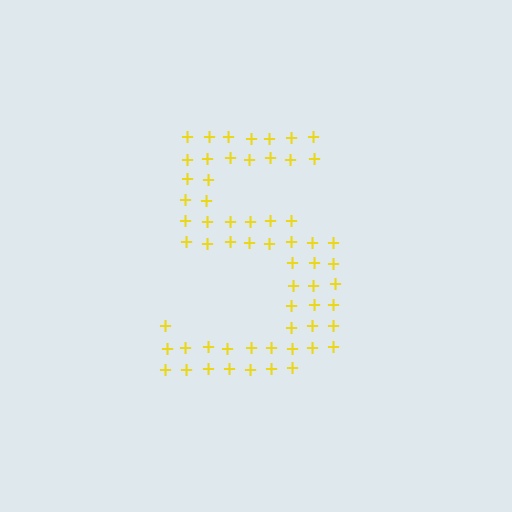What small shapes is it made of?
It is made of small plus signs.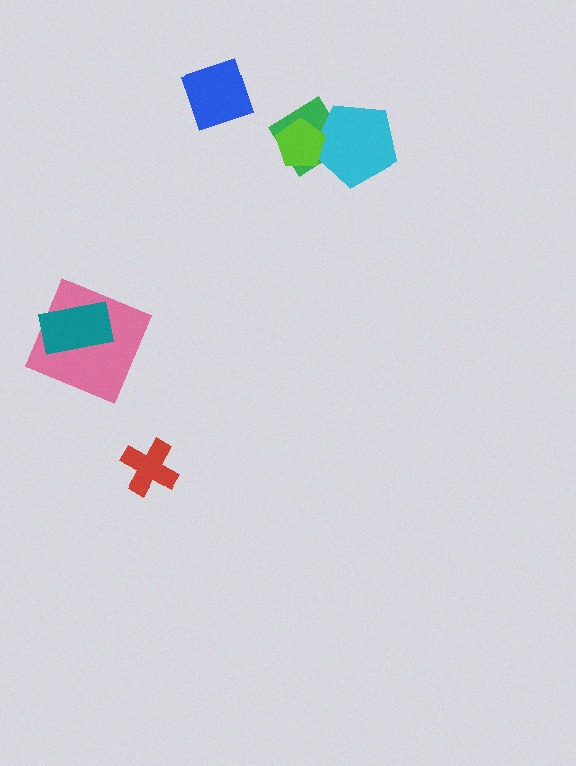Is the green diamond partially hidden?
Yes, it is partially covered by another shape.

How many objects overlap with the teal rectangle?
1 object overlaps with the teal rectangle.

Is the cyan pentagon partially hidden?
Yes, it is partially covered by another shape.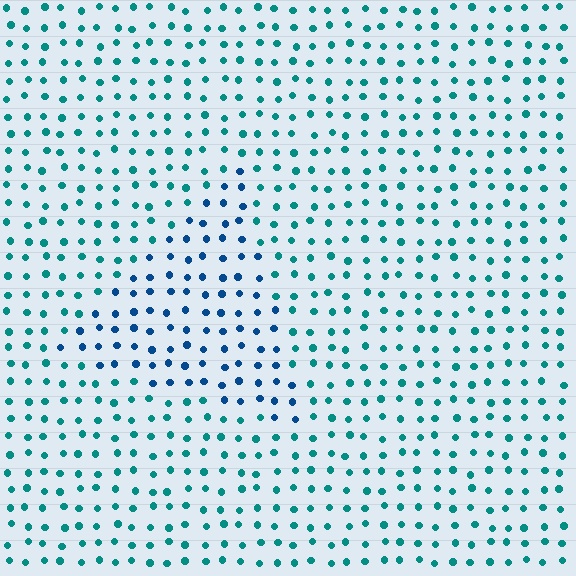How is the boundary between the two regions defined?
The boundary is defined purely by a slight shift in hue (about 35 degrees). Spacing, size, and orientation are identical on both sides.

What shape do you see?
I see a triangle.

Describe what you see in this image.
The image is filled with small teal elements in a uniform arrangement. A triangle-shaped region is visible where the elements are tinted to a slightly different hue, forming a subtle color boundary.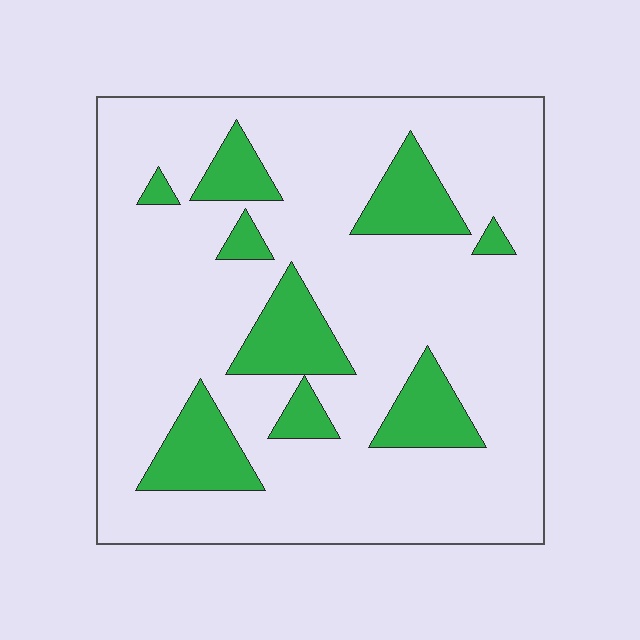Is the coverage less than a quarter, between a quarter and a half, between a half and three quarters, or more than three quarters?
Less than a quarter.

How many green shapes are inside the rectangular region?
9.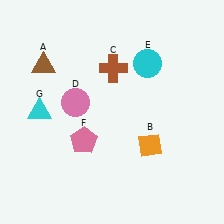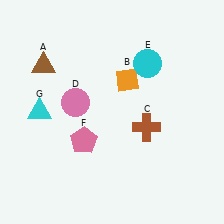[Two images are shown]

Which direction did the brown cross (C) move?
The brown cross (C) moved down.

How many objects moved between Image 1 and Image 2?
2 objects moved between the two images.